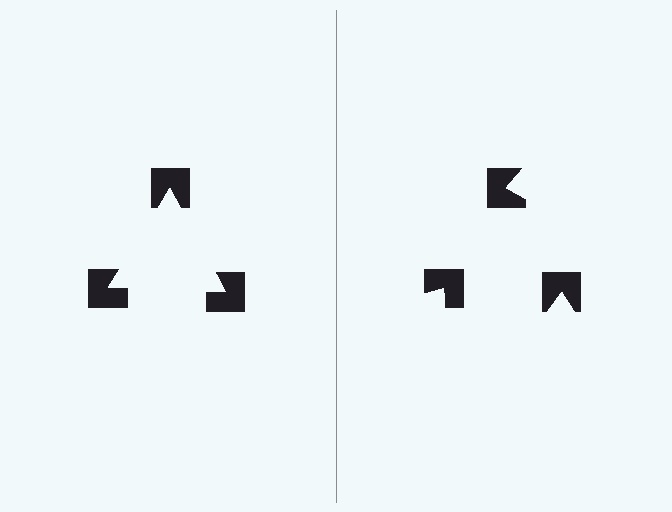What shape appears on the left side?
An illusory triangle.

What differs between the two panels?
The notched squares are positioned identically on both sides; only the wedge orientations differ. On the left they align to a triangle; on the right they are misaligned.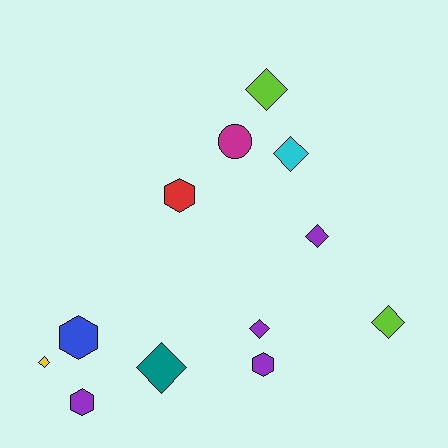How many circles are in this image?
There is 1 circle.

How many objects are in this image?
There are 12 objects.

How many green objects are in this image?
There are no green objects.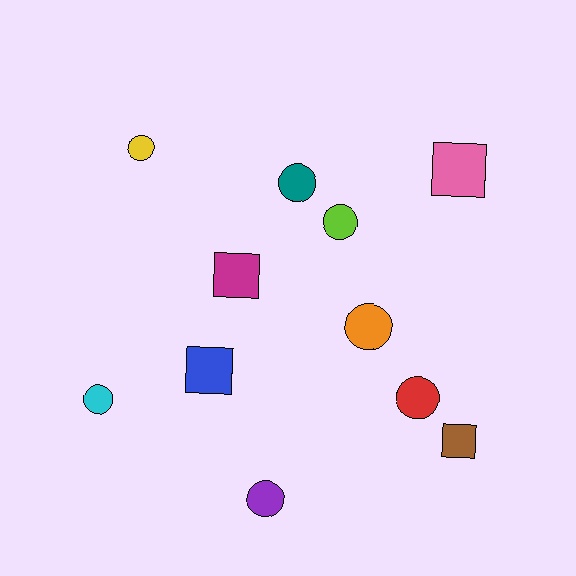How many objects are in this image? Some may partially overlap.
There are 11 objects.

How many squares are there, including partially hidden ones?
There are 4 squares.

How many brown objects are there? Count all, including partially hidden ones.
There is 1 brown object.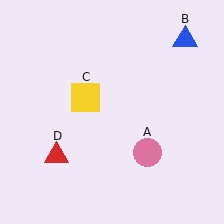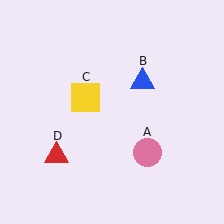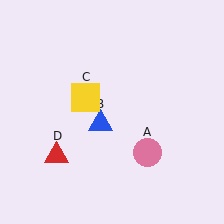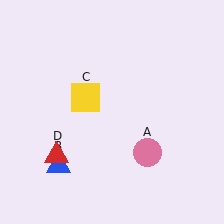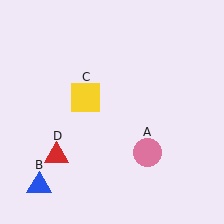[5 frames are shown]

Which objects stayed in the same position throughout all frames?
Pink circle (object A) and yellow square (object C) and red triangle (object D) remained stationary.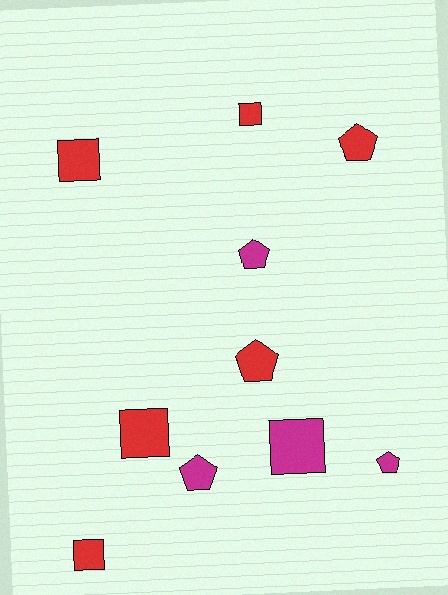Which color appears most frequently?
Red, with 6 objects.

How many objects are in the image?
There are 10 objects.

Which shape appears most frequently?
Pentagon, with 5 objects.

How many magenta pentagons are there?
There are 3 magenta pentagons.